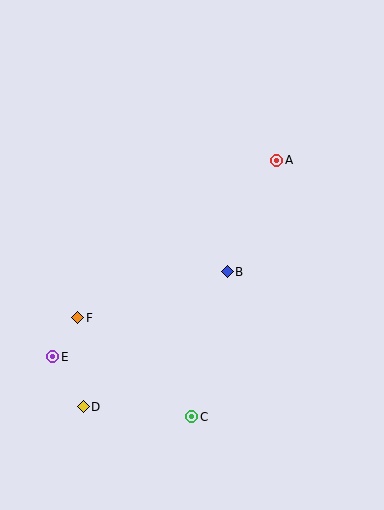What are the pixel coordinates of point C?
Point C is at (192, 417).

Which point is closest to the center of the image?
Point B at (227, 272) is closest to the center.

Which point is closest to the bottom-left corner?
Point D is closest to the bottom-left corner.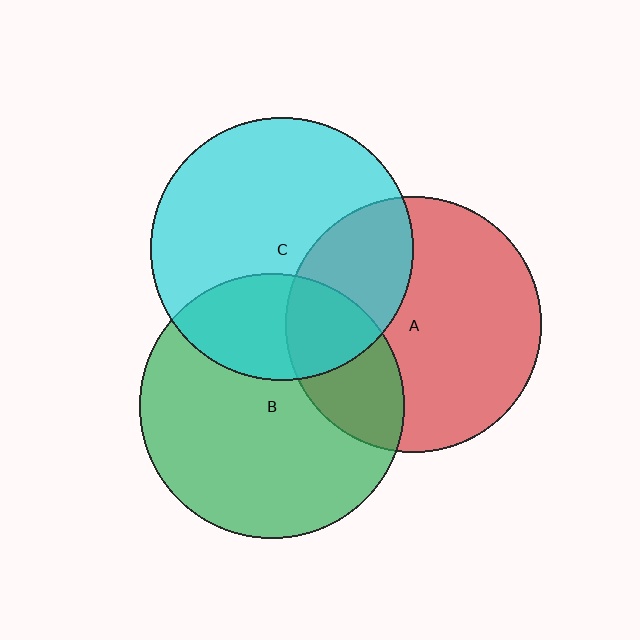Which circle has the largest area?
Circle B (green).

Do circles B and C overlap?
Yes.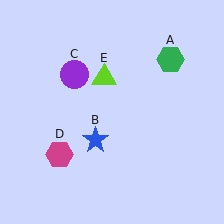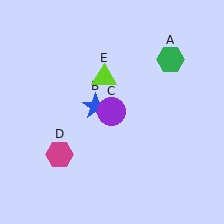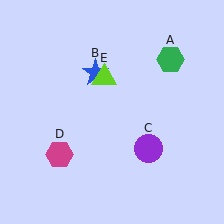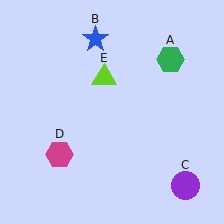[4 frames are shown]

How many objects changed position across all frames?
2 objects changed position: blue star (object B), purple circle (object C).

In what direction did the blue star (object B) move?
The blue star (object B) moved up.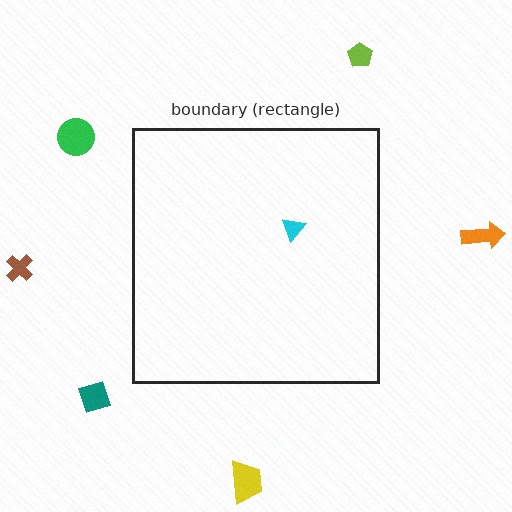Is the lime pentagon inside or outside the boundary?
Outside.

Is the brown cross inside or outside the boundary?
Outside.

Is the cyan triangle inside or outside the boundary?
Inside.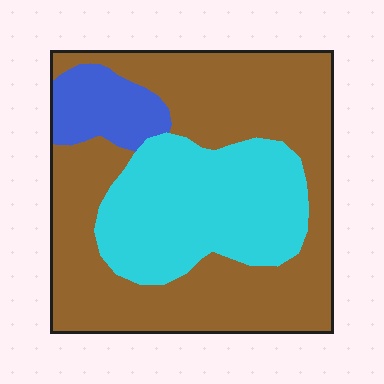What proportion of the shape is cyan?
Cyan takes up about one third (1/3) of the shape.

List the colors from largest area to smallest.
From largest to smallest: brown, cyan, blue.